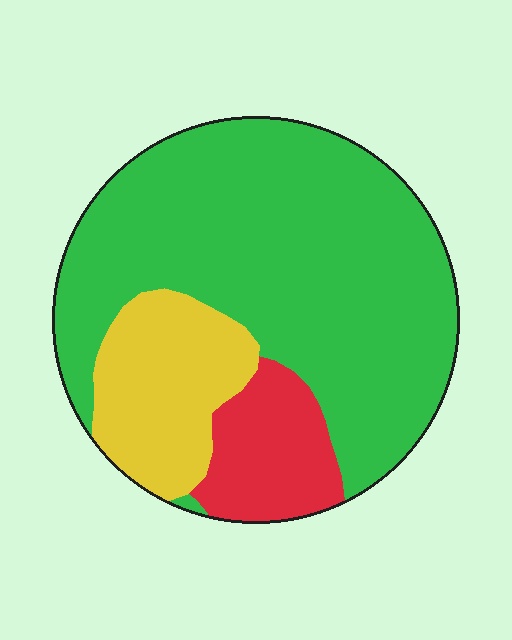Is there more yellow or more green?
Green.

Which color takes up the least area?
Red, at roughly 15%.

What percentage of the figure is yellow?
Yellow covers around 20% of the figure.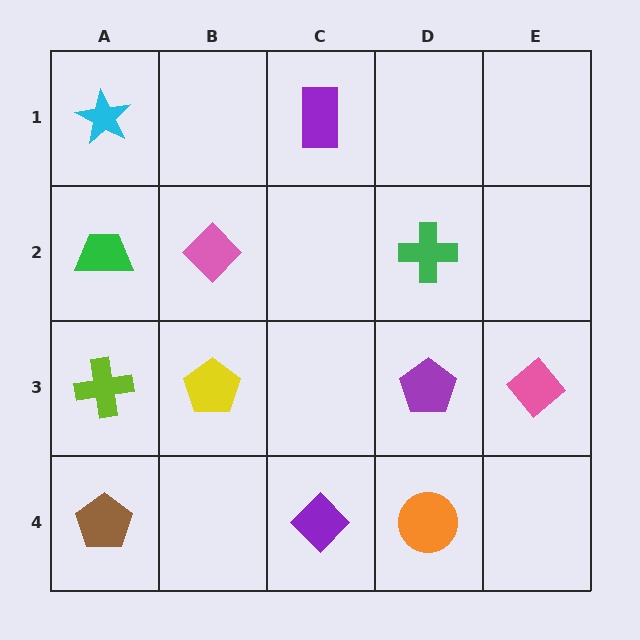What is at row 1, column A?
A cyan star.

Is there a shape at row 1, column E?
No, that cell is empty.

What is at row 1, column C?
A purple rectangle.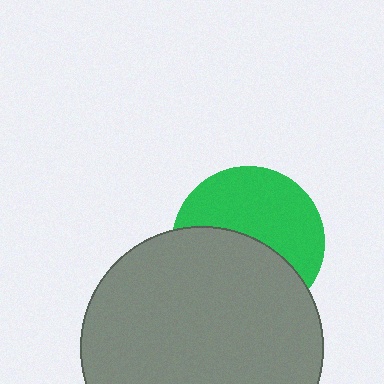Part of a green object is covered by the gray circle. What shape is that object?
It is a circle.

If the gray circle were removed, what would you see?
You would see the complete green circle.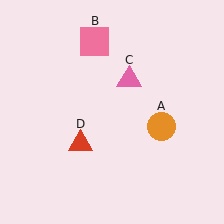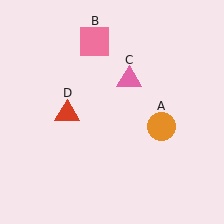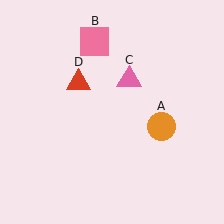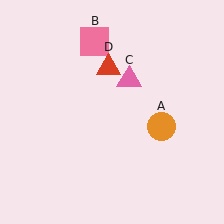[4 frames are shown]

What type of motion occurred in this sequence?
The red triangle (object D) rotated clockwise around the center of the scene.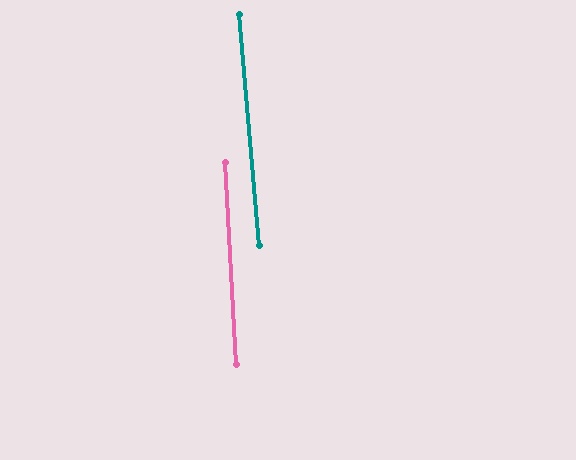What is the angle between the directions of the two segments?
Approximately 2 degrees.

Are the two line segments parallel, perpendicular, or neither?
Parallel — their directions differ by only 1.9°.